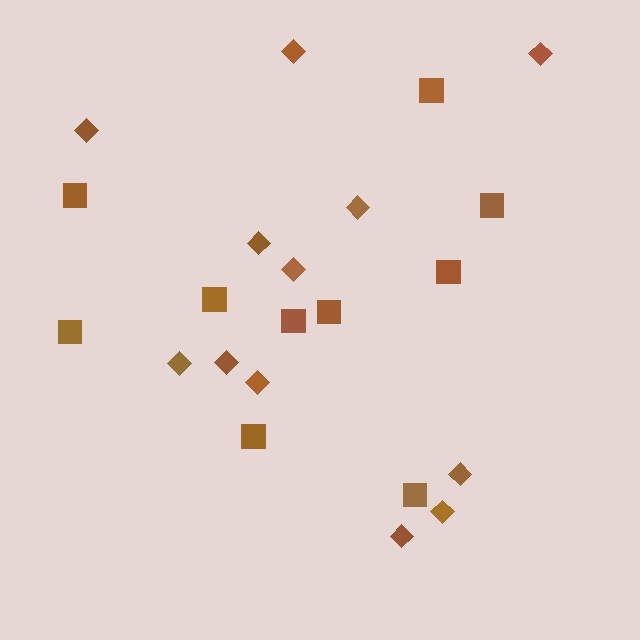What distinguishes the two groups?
There are 2 groups: one group of squares (10) and one group of diamonds (12).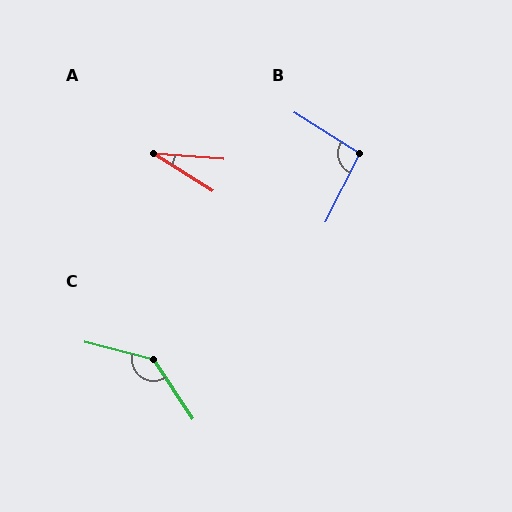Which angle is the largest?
C, at approximately 138 degrees.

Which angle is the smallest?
A, at approximately 27 degrees.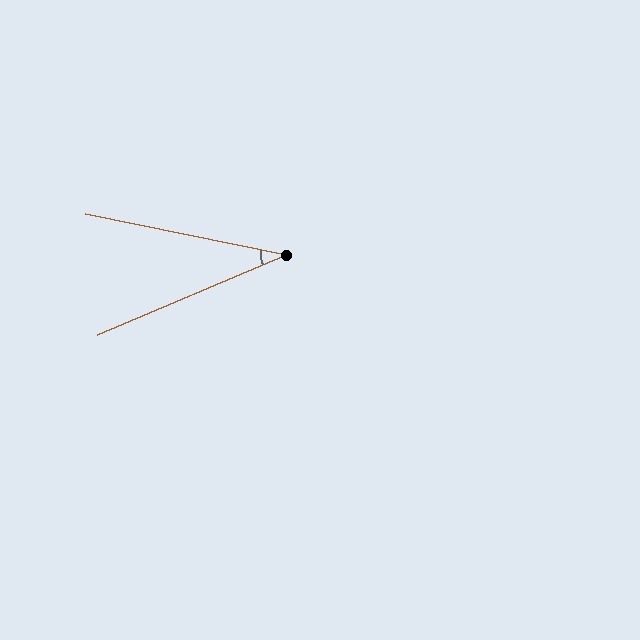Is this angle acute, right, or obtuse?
It is acute.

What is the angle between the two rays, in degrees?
Approximately 34 degrees.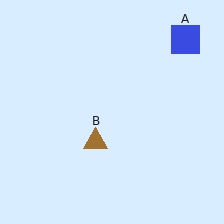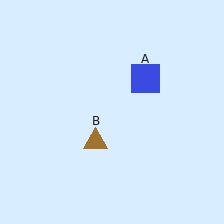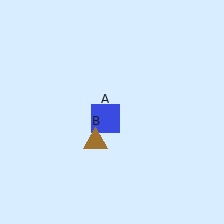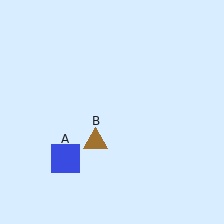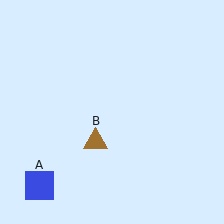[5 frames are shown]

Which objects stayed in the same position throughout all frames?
Brown triangle (object B) remained stationary.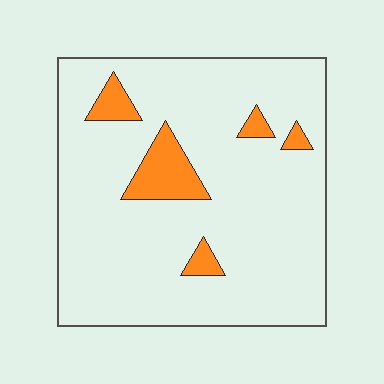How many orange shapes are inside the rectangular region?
5.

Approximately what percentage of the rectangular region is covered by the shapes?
Approximately 10%.